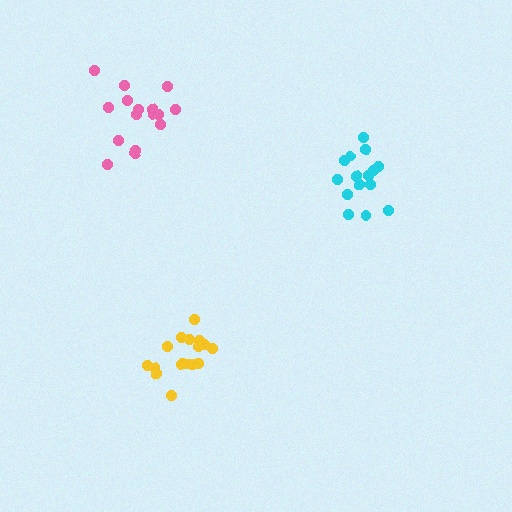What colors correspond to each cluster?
The clusters are colored: cyan, yellow, pink.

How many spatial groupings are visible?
There are 3 spatial groupings.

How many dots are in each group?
Group 1: 15 dots, Group 2: 17 dots, Group 3: 17 dots (49 total).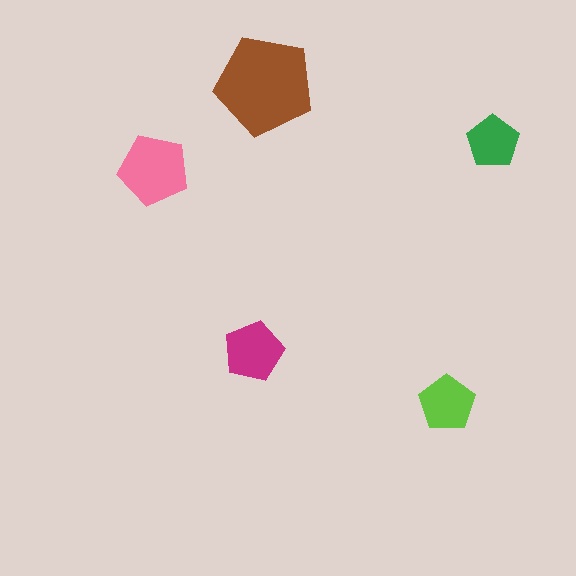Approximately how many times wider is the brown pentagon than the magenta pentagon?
About 1.5 times wider.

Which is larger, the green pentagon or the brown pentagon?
The brown one.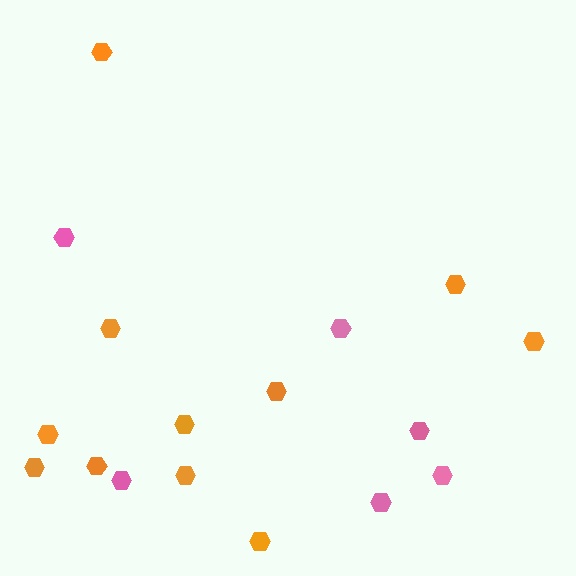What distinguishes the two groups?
There are 2 groups: one group of orange hexagons (11) and one group of pink hexagons (6).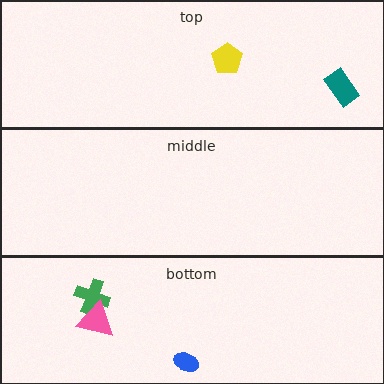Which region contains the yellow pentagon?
The top region.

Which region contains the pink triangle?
The bottom region.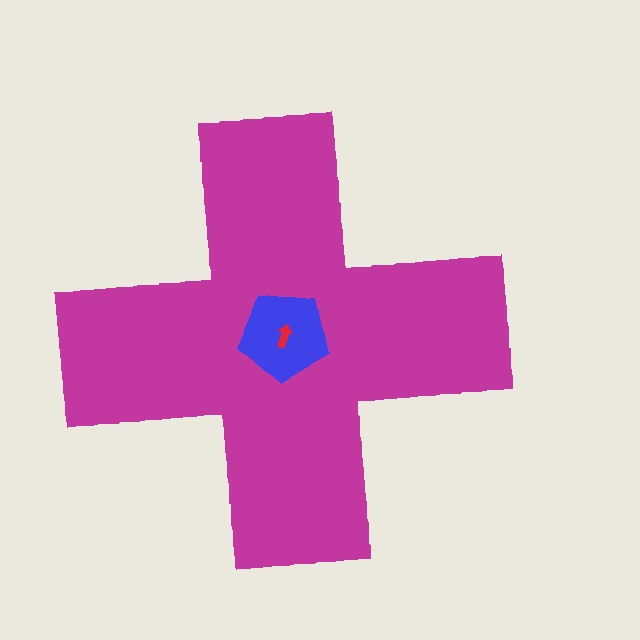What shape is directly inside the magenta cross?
The blue pentagon.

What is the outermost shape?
The magenta cross.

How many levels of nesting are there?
3.